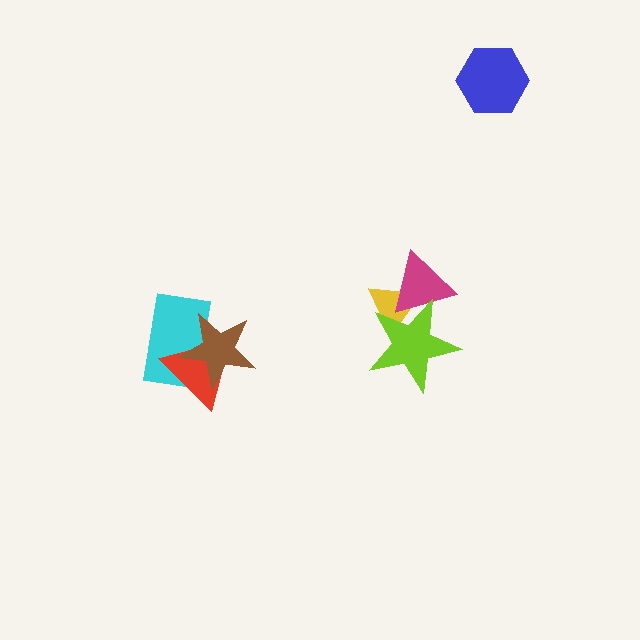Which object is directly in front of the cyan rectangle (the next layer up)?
The red triangle is directly in front of the cyan rectangle.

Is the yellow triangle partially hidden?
Yes, it is partially covered by another shape.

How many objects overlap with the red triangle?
2 objects overlap with the red triangle.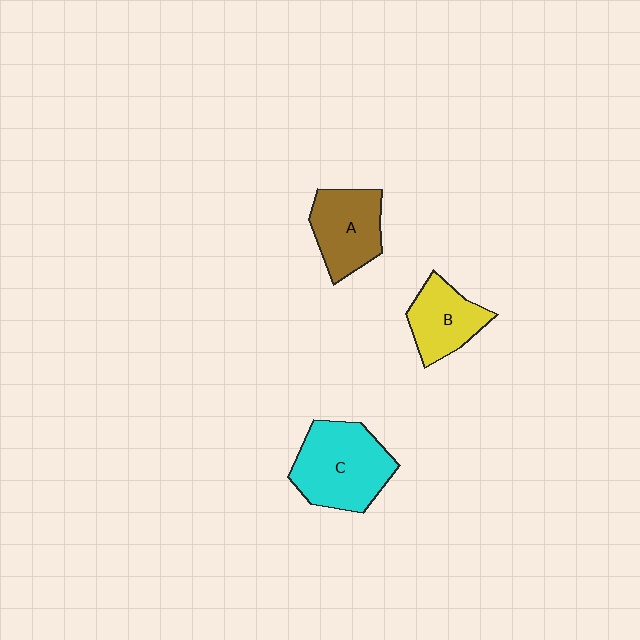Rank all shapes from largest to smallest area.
From largest to smallest: C (cyan), A (brown), B (yellow).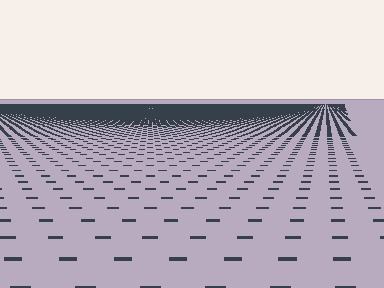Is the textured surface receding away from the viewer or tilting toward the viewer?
The surface is receding away from the viewer. Texture elements get smaller and denser toward the top.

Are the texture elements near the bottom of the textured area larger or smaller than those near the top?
Larger. Near the bottom, elements are closer to the viewer and appear at a bigger on-screen size.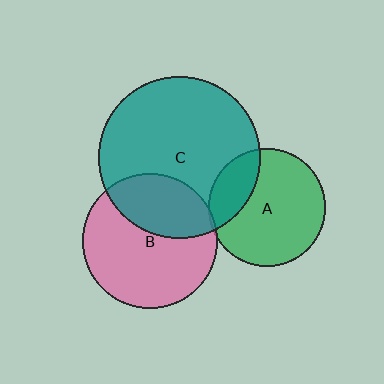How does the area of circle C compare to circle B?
Approximately 1.5 times.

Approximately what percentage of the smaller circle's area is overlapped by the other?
Approximately 25%.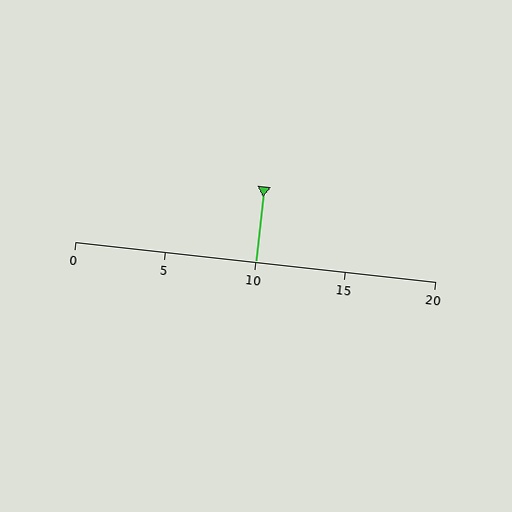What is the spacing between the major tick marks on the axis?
The major ticks are spaced 5 apart.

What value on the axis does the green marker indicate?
The marker indicates approximately 10.